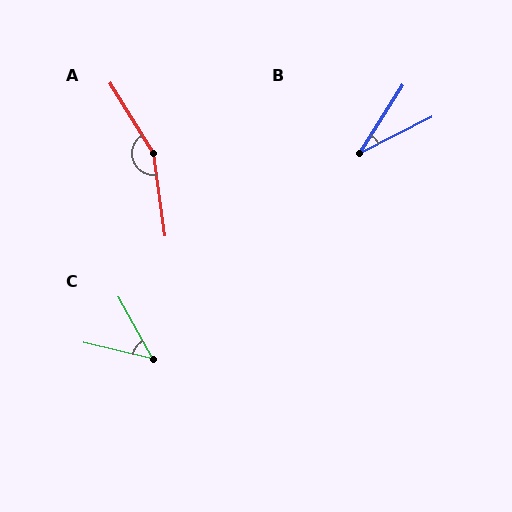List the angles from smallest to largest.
B (31°), C (47°), A (156°).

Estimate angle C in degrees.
Approximately 47 degrees.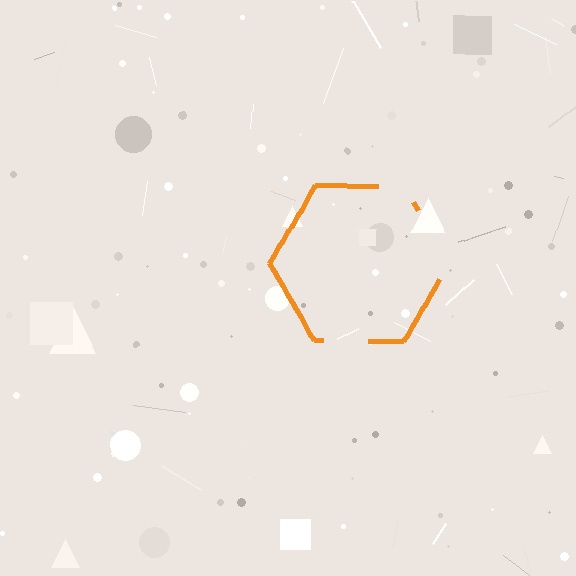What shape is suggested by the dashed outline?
The dashed outline suggests a hexagon.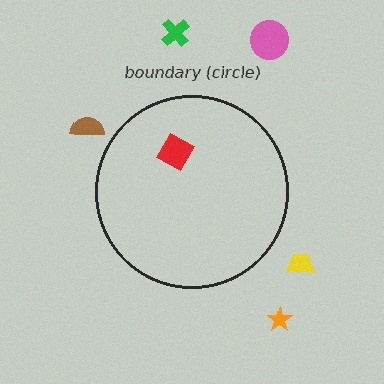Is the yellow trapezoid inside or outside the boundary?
Outside.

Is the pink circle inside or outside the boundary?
Outside.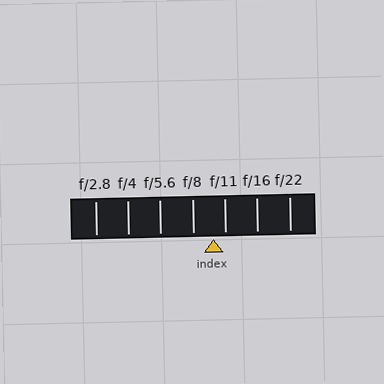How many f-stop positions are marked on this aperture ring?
There are 7 f-stop positions marked.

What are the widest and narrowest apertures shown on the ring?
The widest aperture shown is f/2.8 and the narrowest is f/22.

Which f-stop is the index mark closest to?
The index mark is closest to f/11.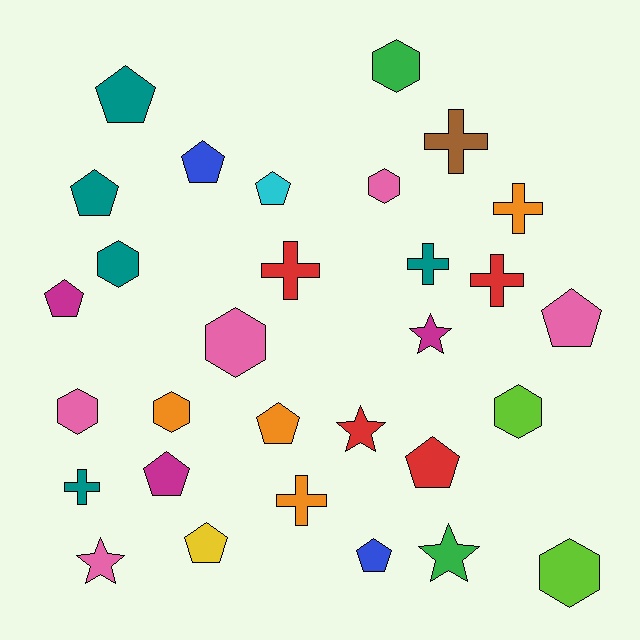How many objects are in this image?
There are 30 objects.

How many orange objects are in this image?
There are 4 orange objects.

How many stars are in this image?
There are 4 stars.